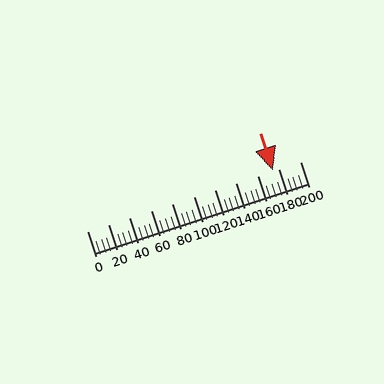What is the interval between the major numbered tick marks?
The major tick marks are spaced 20 units apart.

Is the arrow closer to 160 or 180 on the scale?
The arrow is closer to 180.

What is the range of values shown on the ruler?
The ruler shows values from 0 to 200.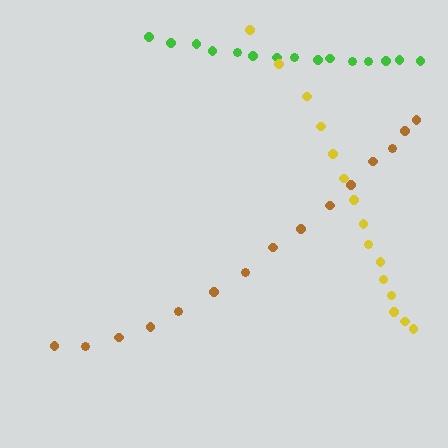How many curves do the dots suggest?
There are 3 distinct paths.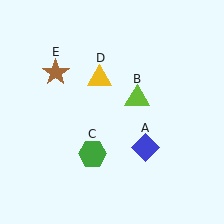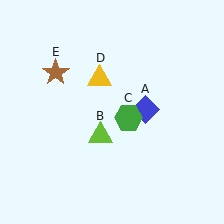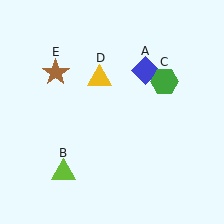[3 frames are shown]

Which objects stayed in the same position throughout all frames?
Yellow triangle (object D) and brown star (object E) remained stationary.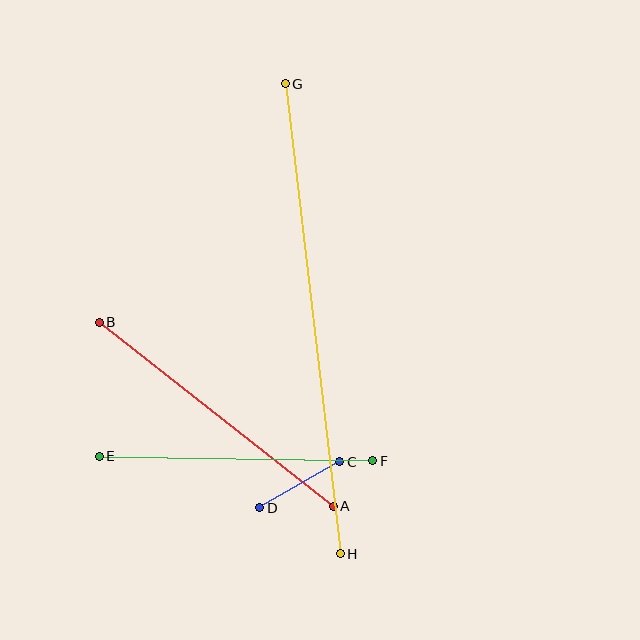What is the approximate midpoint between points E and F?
The midpoint is at approximately (236, 459) pixels.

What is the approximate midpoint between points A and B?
The midpoint is at approximately (216, 414) pixels.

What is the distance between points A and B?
The distance is approximately 298 pixels.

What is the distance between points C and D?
The distance is approximately 92 pixels.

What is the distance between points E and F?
The distance is approximately 273 pixels.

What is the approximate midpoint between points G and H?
The midpoint is at approximately (313, 319) pixels.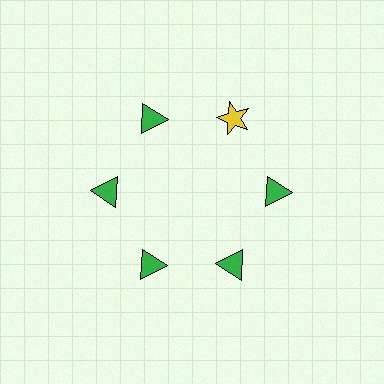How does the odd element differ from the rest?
It differs in both color (yellow instead of green) and shape (star instead of triangle).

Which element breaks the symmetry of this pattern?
The yellow star at roughly the 1 o'clock position breaks the symmetry. All other shapes are green triangles.